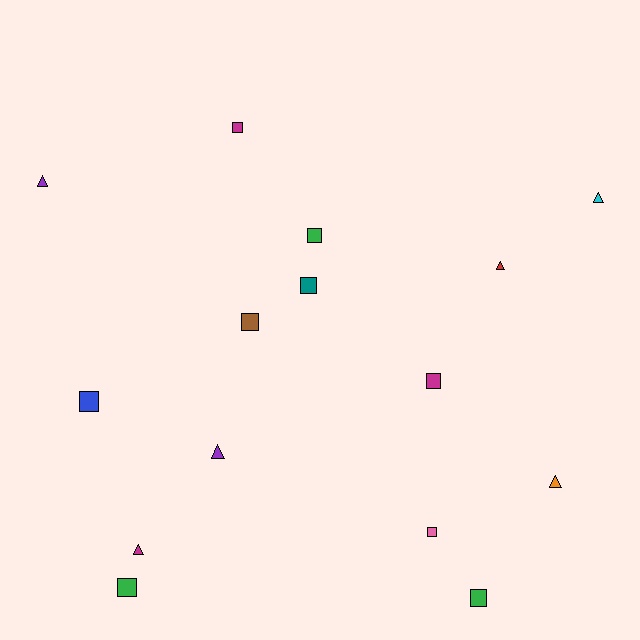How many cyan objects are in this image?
There is 1 cyan object.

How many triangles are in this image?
There are 6 triangles.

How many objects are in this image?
There are 15 objects.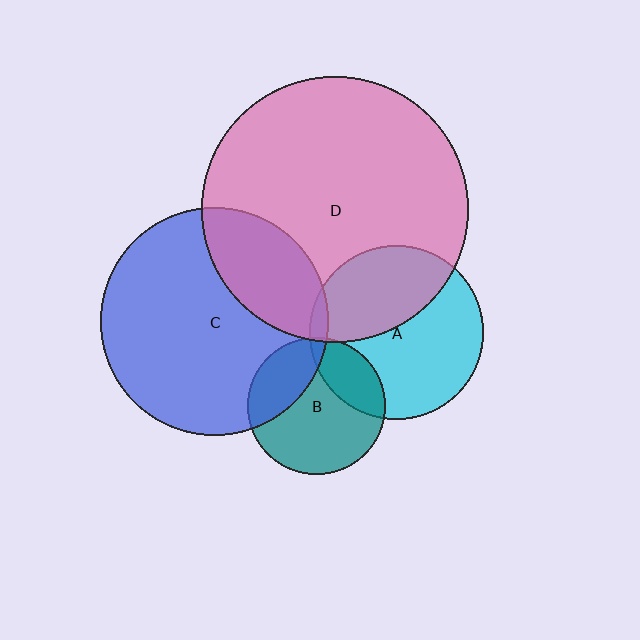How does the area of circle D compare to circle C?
Approximately 1.4 times.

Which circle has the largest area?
Circle D (pink).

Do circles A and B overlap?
Yes.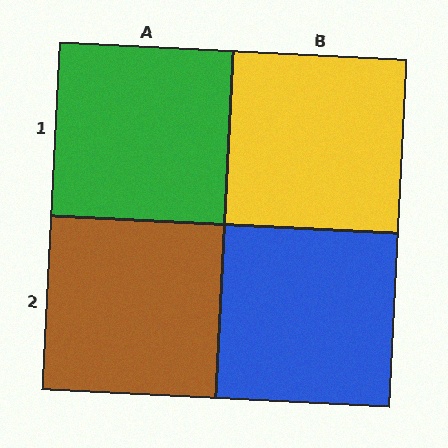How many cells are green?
1 cell is green.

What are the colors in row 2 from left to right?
Brown, blue.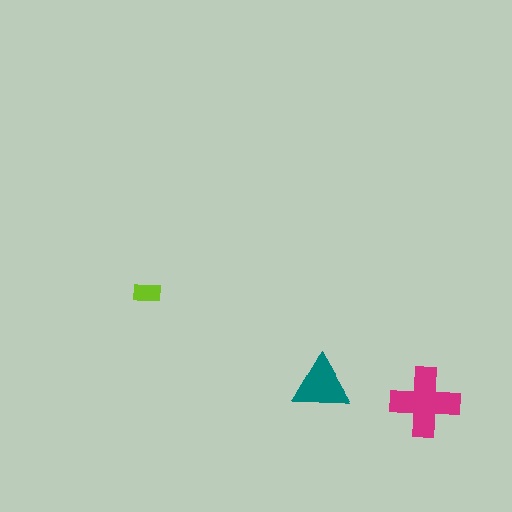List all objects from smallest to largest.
The lime rectangle, the teal triangle, the magenta cross.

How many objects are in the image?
There are 3 objects in the image.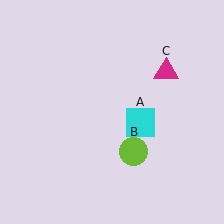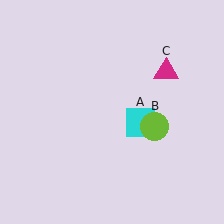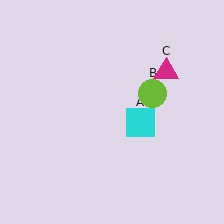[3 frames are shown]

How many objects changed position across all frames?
1 object changed position: lime circle (object B).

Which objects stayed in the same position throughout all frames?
Cyan square (object A) and magenta triangle (object C) remained stationary.